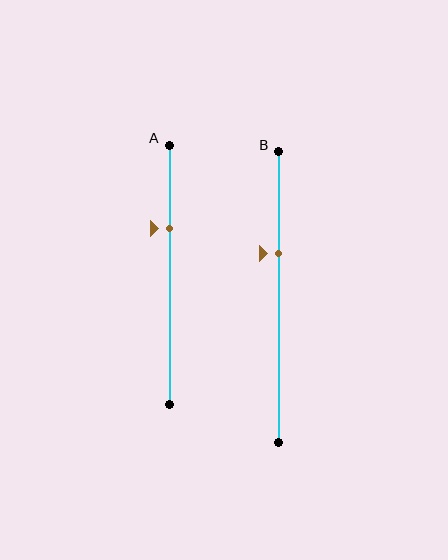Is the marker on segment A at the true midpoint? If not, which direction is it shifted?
No, the marker on segment A is shifted upward by about 18% of the segment length.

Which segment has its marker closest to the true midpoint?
Segment B has its marker closest to the true midpoint.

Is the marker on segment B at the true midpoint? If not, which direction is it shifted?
No, the marker on segment B is shifted upward by about 15% of the segment length.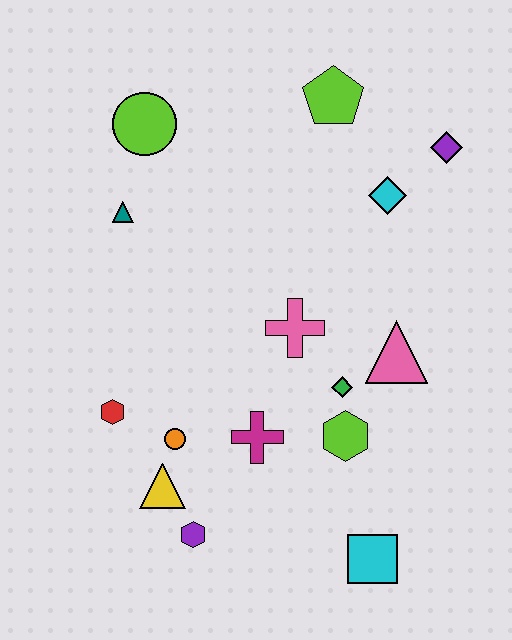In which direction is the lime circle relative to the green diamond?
The lime circle is above the green diamond.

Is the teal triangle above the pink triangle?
Yes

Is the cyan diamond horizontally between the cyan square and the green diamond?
No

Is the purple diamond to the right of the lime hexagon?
Yes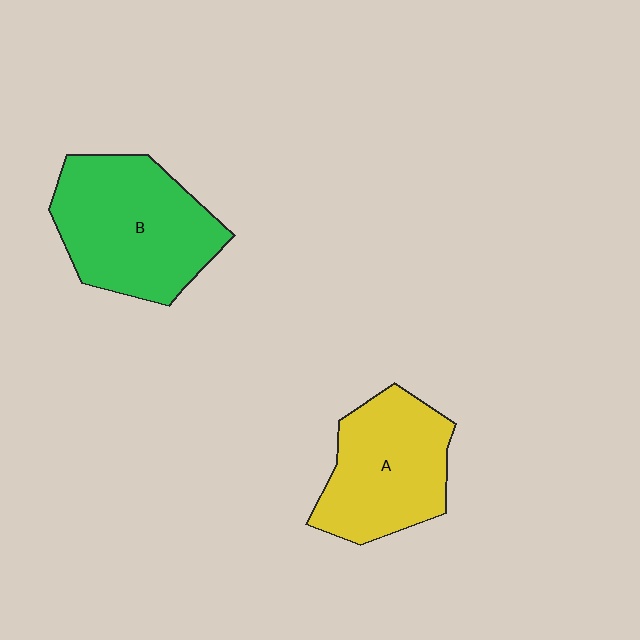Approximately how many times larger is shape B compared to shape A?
Approximately 1.2 times.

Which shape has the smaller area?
Shape A (yellow).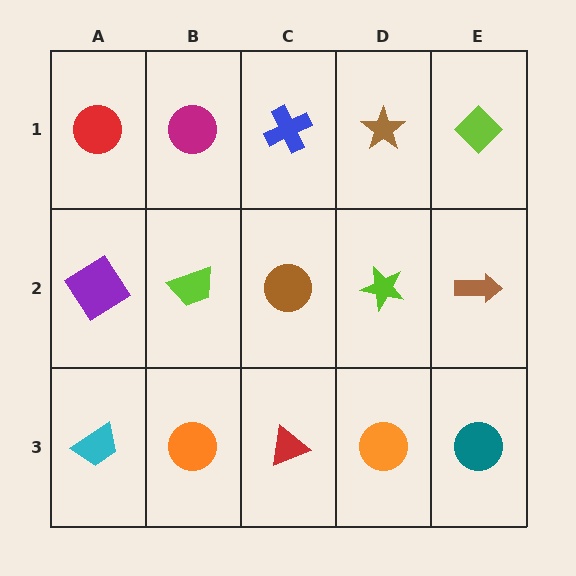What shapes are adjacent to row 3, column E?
A brown arrow (row 2, column E), an orange circle (row 3, column D).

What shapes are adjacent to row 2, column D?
A brown star (row 1, column D), an orange circle (row 3, column D), a brown circle (row 2, column C), a brown arrow (row 2, column E).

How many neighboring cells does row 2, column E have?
3.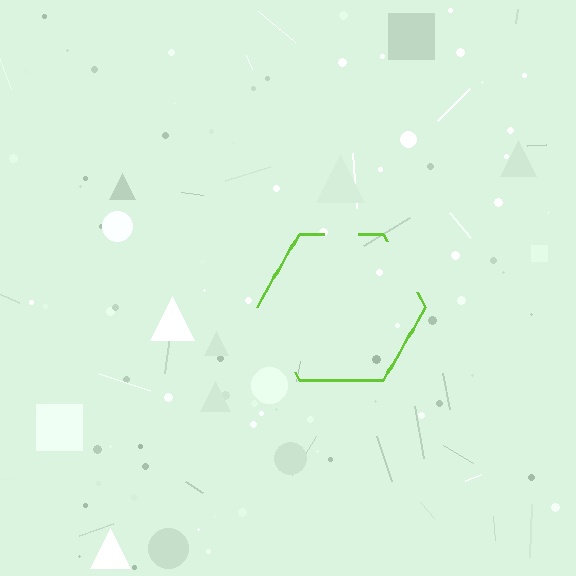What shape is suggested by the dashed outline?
The dashed outline suggests a hexagon.